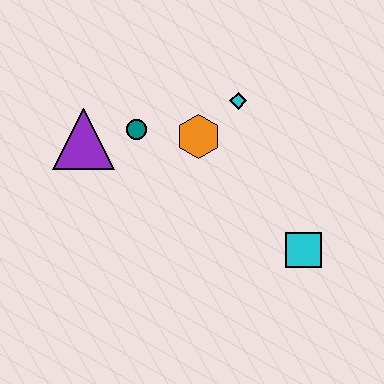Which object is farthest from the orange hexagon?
The cyan square is farthest from the orange hexagon.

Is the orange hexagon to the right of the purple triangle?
Yes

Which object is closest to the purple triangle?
The teal circle is closest to the purple triangle.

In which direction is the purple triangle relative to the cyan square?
The purple triangle is to the left of the cyan square.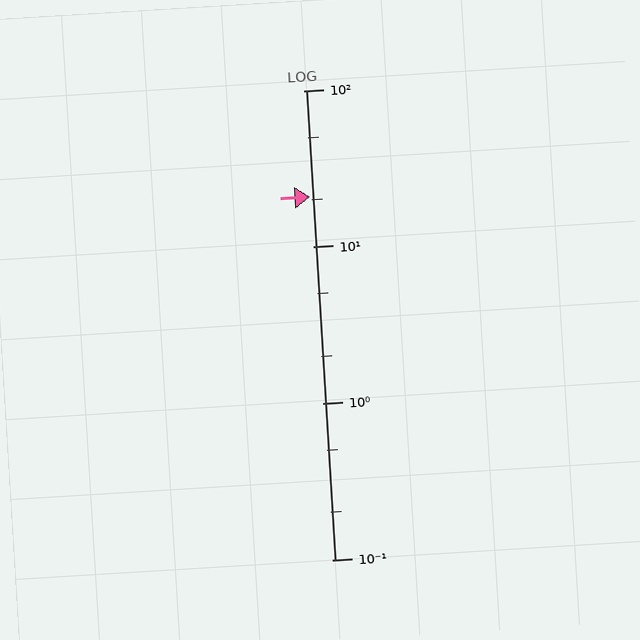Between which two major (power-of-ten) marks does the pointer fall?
The pointer is between 10 and 100.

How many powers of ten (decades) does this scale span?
The scale spans 3 decades, from 0.1 to 100.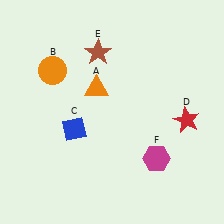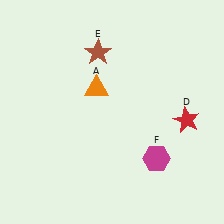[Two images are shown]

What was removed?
The blue diamond (C), the orange circle (B) were removed in Image 2.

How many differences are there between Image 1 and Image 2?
There are 2 differences between the two images.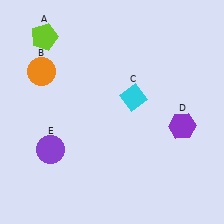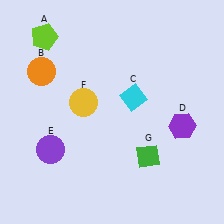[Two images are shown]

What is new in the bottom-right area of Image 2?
A green diamond (G) was added in the bottom-right area of Image 2.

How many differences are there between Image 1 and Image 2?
There are 2 differences between the two images.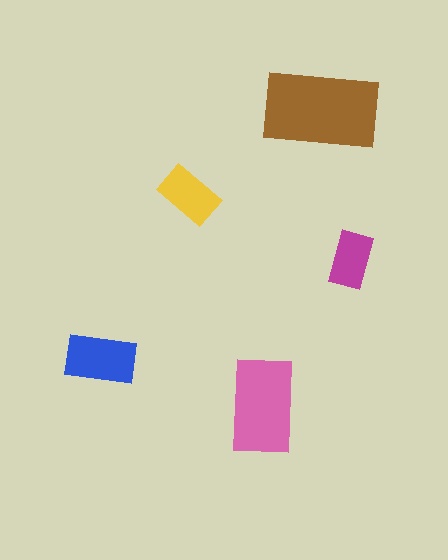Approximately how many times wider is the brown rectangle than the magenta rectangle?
About 2 times wider.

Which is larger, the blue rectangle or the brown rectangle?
The brown one.